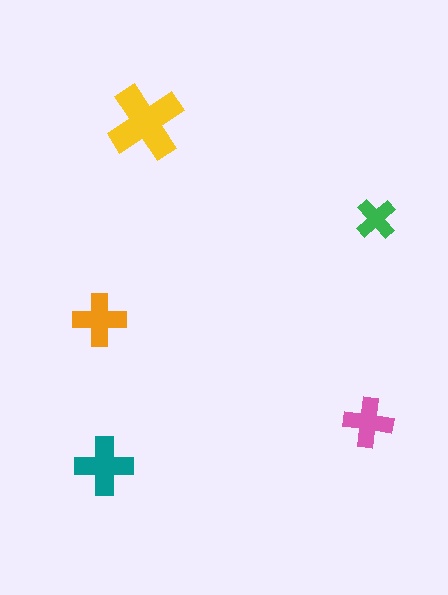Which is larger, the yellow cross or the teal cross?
The yellow one.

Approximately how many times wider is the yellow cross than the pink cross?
About 1.5 times wider.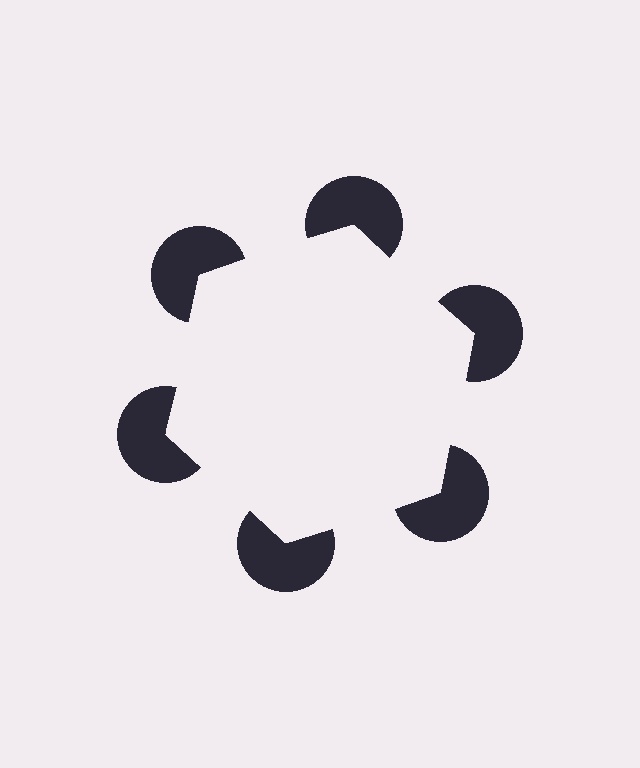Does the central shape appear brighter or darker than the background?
It typically appears slightly brighter than the background, even though no actual brightness change is drawn.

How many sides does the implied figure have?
6 sides.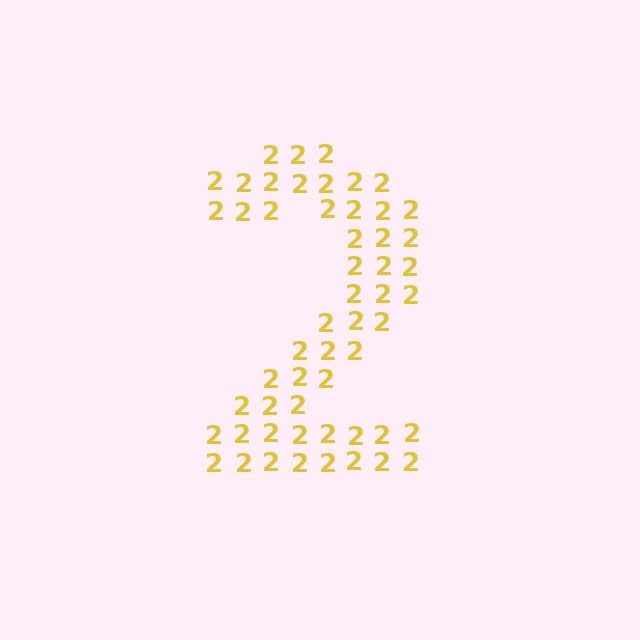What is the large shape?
The large shape is the digit 2.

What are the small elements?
The small elements are digit 2's.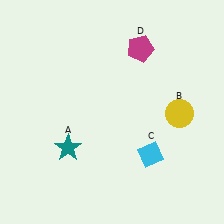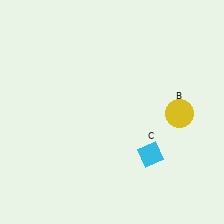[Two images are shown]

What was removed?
The magenta pentagon (D), the teal star (A) were removed in Image 2.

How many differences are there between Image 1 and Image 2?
There are 2 differences between the two images.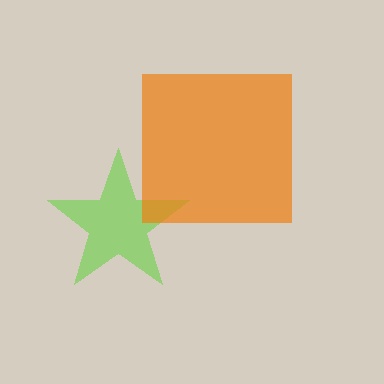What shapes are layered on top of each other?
The layered shapes are: a lime star, an orange square.